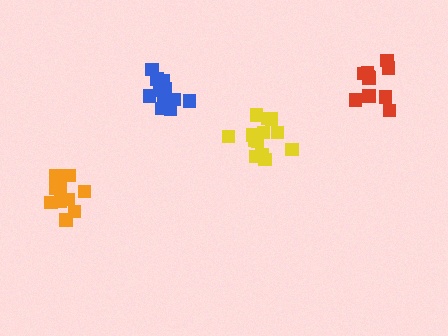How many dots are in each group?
Group 1: 10 dots, Group 2: 12 dots, Group 3: 13 dots, Group 4: 11 dots (46 total).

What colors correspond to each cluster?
The clusters are colored: red, blue, yellow, orange.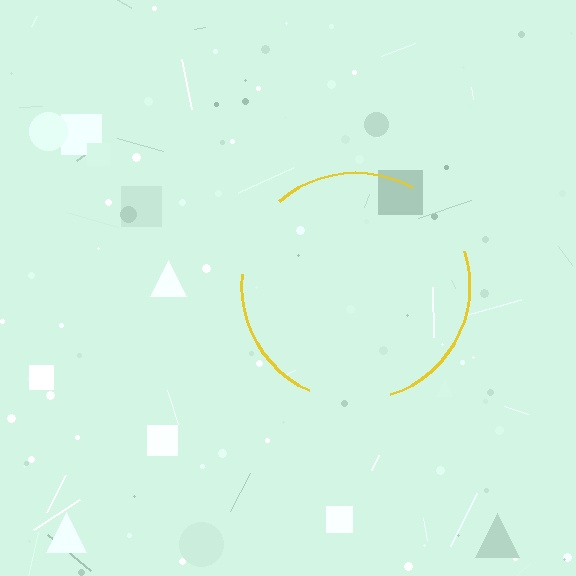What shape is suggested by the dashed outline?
The dashed outline suggests a circle.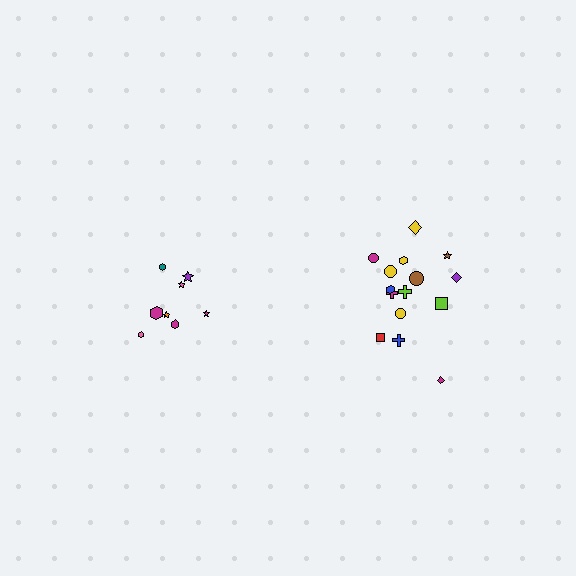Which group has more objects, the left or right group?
The right group.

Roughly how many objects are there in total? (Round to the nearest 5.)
Roughly 25 objects in total.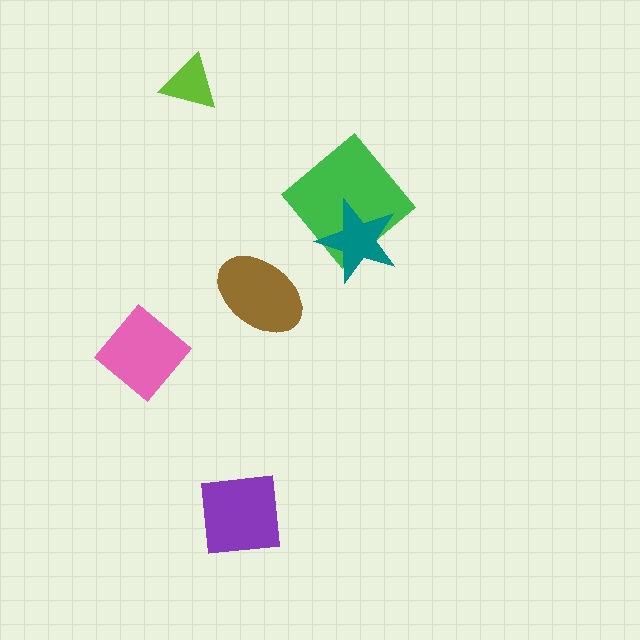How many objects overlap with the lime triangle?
0 objects overlap with the lime triangle.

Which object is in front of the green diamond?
The teal star is in front of the green diamond.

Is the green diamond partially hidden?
Yes, it is partially covered by another shape.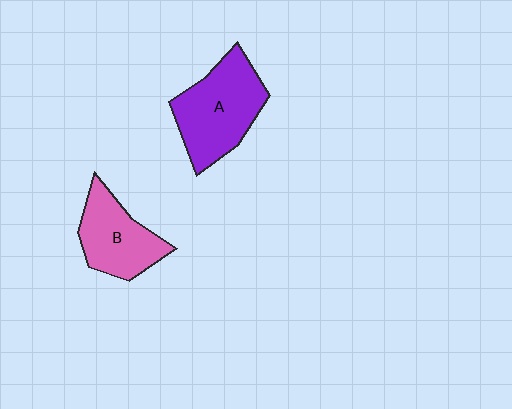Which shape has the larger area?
Shape A (purple).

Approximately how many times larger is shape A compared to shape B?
Approximately 1.3 times.